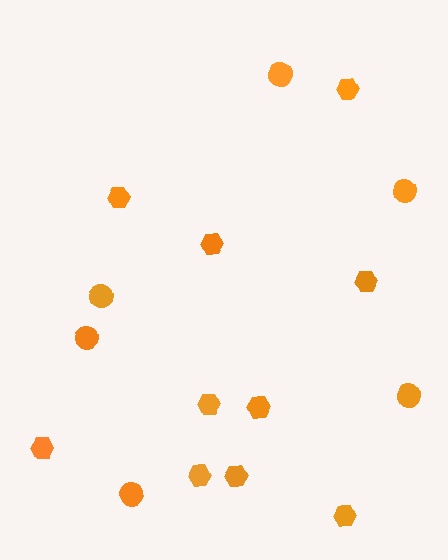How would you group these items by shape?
There are 2 groups: one group of hexagons (10) and one group of circles (6).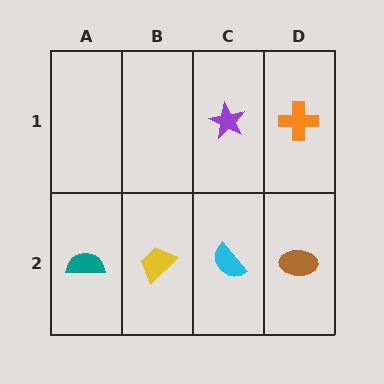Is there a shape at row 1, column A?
No, that cell is empty.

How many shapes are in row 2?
4 shapes.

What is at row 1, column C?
A purple star.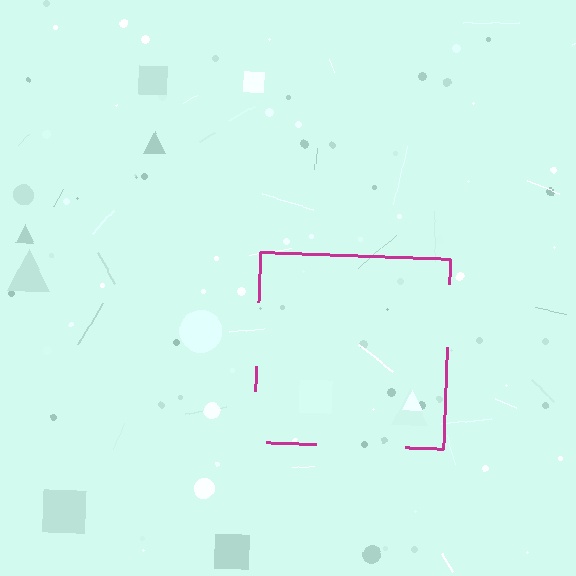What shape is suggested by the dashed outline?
The dashed outline suggests a square.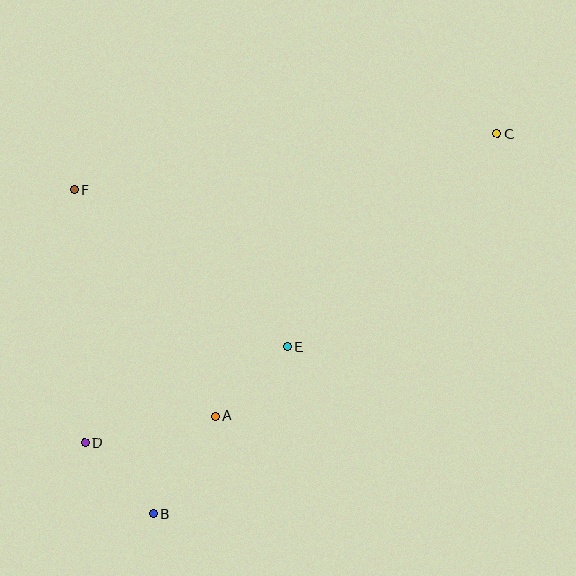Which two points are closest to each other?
Points B and D are closest to each other.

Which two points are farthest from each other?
Points C and D are farthest from each other.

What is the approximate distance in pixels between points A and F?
The distance between A and F is approximately 267 pixels.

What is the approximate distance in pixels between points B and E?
The distance between B and E is approximately 214 pixels.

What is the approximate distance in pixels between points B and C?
The distance between B and C is approximately 513 pixels.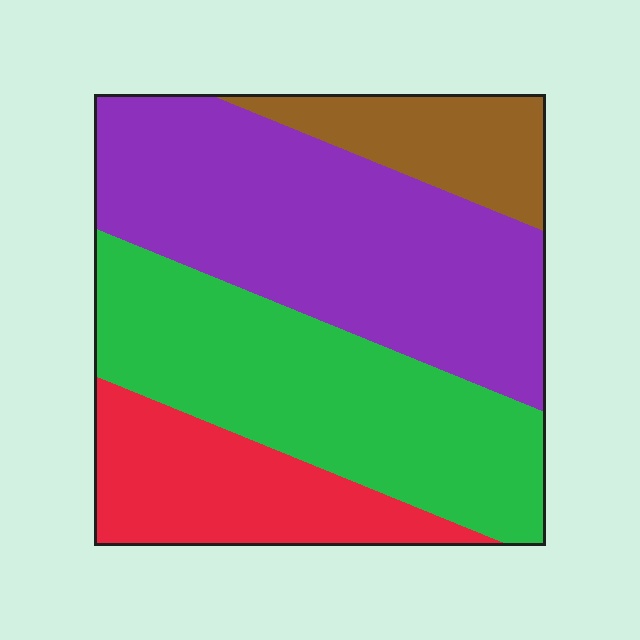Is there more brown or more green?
Green.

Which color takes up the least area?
Brown, at roughly 10%.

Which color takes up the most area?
Purple, at roughly 40%.